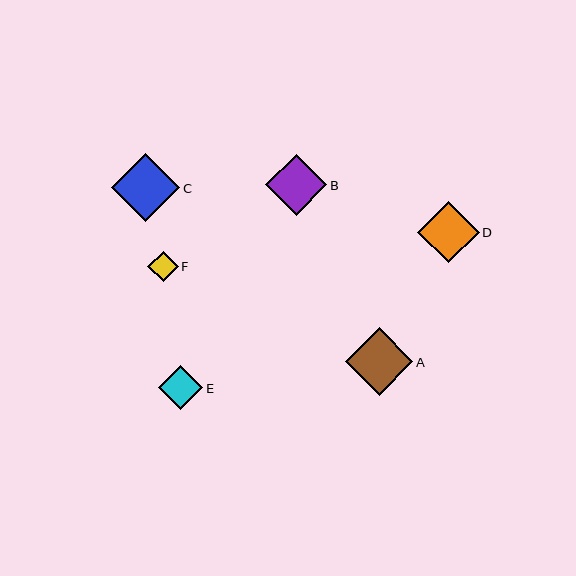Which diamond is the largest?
Diamond C is the largest with a size of approximately 68 pixels.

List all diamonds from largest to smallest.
From largest to smallest: C, A, B, D, E, F.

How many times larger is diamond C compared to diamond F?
Diamond C is approximately 2.2 times the size of diamond F.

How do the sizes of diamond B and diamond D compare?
Diamond B and diamond D are approximately the same size.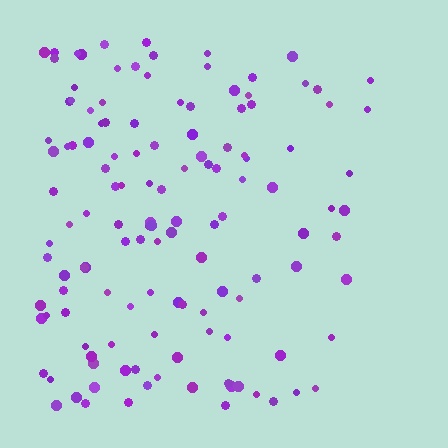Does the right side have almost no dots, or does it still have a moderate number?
Still a moderate number, just noticeably fewer than the left.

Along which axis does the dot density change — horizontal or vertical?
Horizontal.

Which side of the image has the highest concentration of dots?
The left.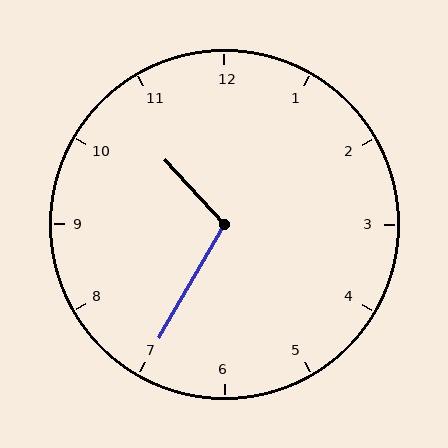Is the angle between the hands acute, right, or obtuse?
It is obtuse.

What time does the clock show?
10:35.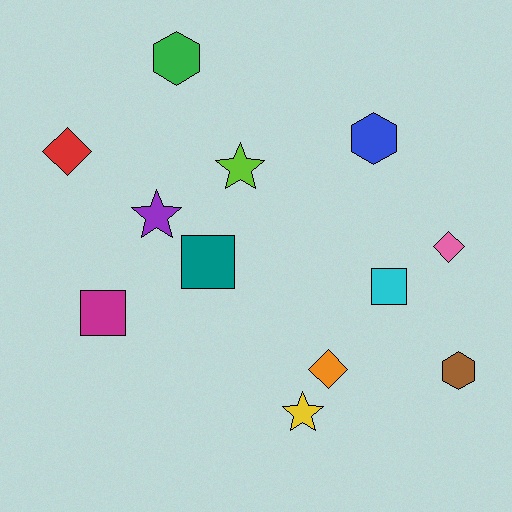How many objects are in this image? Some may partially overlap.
There are 12 objects.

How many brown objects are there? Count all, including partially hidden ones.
There is 1 brown object.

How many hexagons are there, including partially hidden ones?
There are 3 hexagons.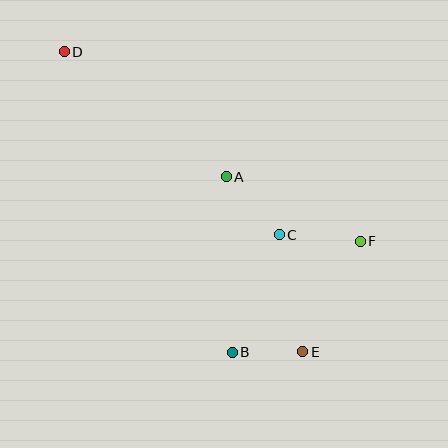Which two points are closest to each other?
Points B and E are closest to each other.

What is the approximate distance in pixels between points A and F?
The distance between A and F is approximately 148 pixels.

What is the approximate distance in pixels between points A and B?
The distance between A and B is approximately 176 pixels.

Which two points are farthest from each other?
Points D and E are farthest from each other.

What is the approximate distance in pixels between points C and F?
The distance between C and F is approximately 81 pixels.